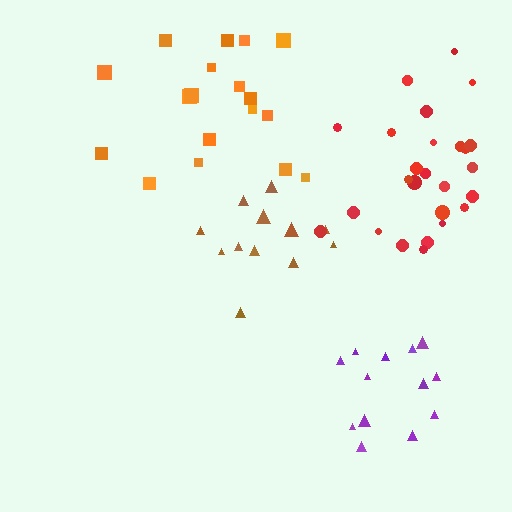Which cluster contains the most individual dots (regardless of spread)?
Red (26).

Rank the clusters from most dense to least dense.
brown, purple, red, orange.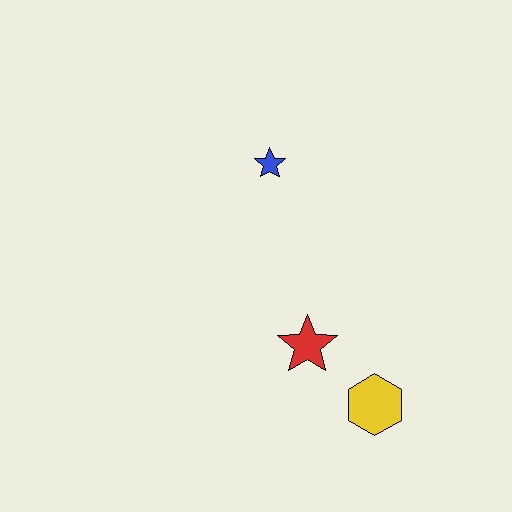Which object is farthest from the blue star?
The yellow hexagon is farthest from the blue star.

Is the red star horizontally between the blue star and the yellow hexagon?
Yes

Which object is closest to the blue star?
The red star is closest to the blue star.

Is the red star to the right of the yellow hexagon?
No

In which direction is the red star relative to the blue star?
The red star is below the blue star.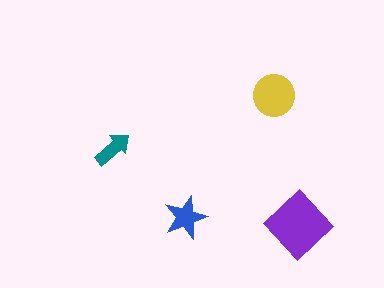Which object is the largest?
The purple diamond.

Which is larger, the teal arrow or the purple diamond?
The purple diamond.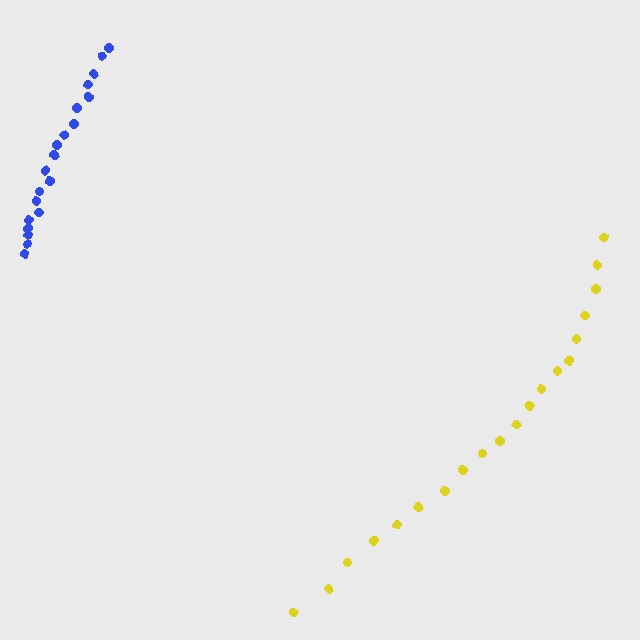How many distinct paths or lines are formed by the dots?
There are 2 distinct paths.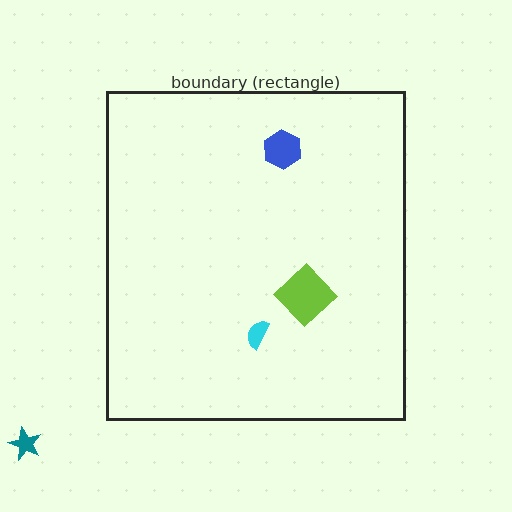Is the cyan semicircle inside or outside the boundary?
Inside.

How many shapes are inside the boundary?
3 inside, 1 outside.